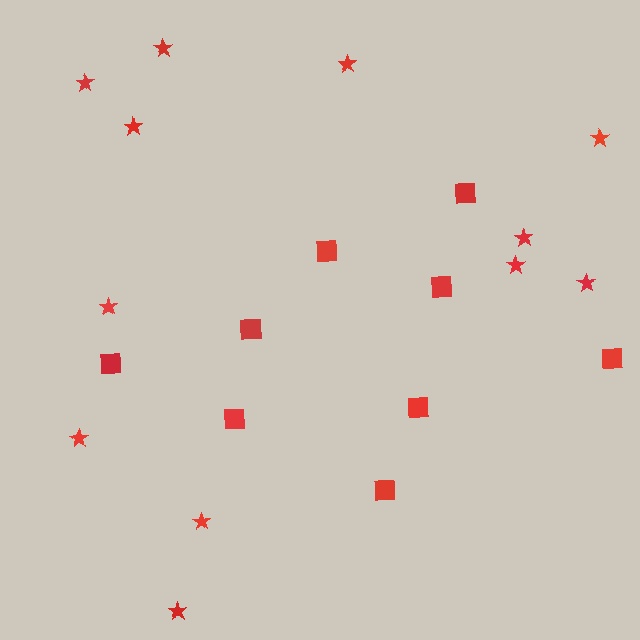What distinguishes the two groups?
There are 2 groups: one group of stars (12) and one group of squares (9).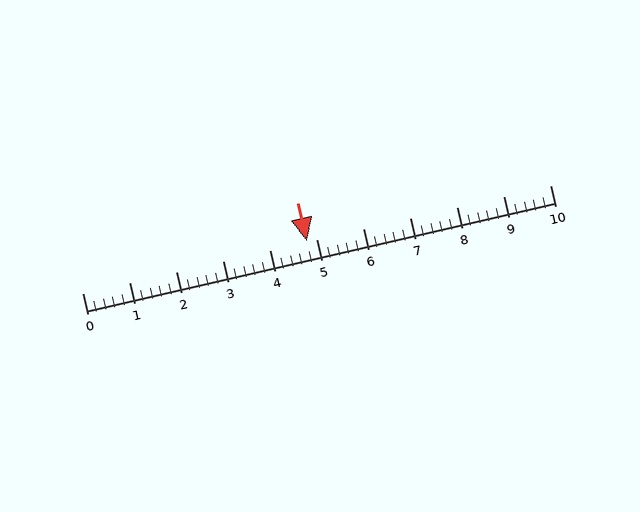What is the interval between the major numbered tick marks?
The major tick marks are spaced 1 units apart.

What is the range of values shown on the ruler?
The ruler shows values from 0 to 10.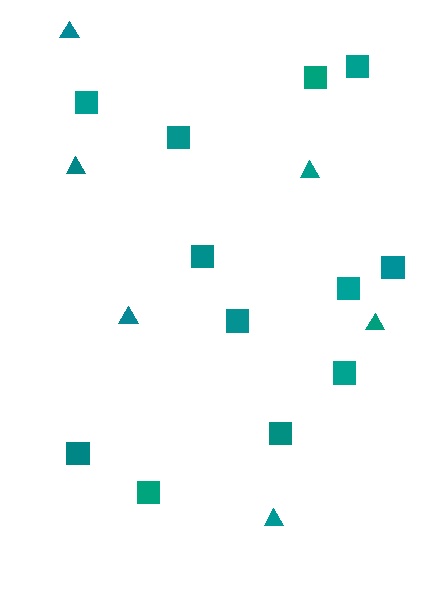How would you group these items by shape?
There are 2 groups: one group of triangles (6) and one group of squares (12).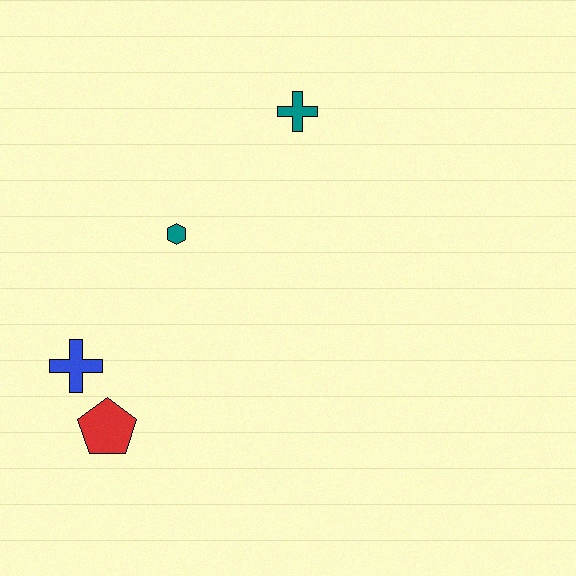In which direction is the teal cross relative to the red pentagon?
The teal cross is above the red pentagon.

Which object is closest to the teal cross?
The teal hexagon is closest to the teal cross.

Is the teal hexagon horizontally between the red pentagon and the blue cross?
No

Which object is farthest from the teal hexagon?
The red pentagon is farthest from the teal hexagon.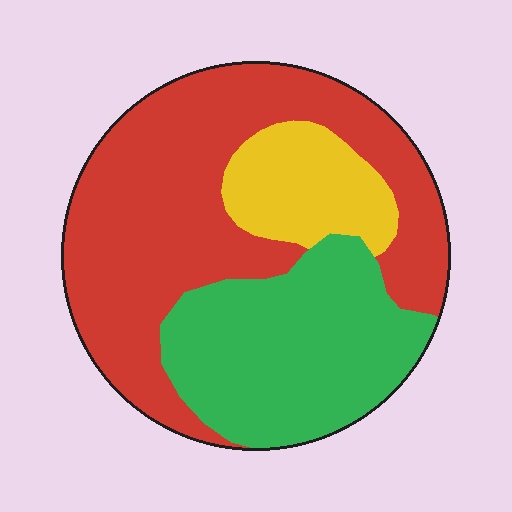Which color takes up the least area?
Yellow, at roughly 15%.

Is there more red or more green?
Red.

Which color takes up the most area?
Red, at roughly 55%.